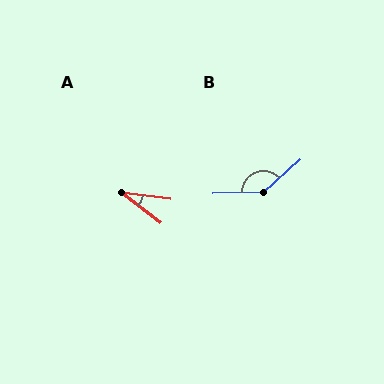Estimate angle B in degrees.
Approximately 140 degrees.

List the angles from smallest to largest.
A (31°), B (140°).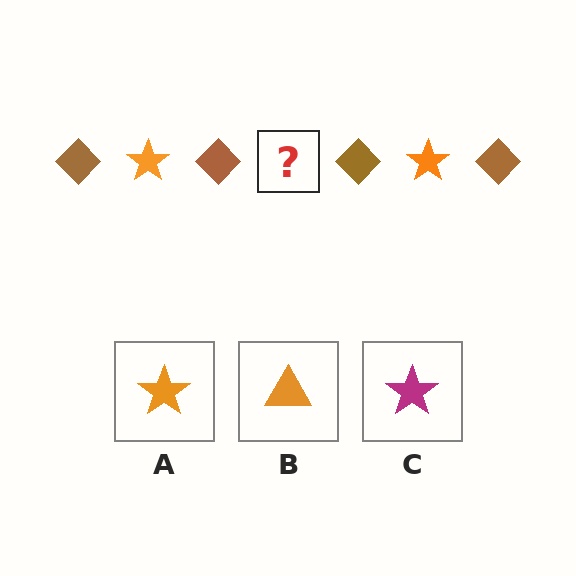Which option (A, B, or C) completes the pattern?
A.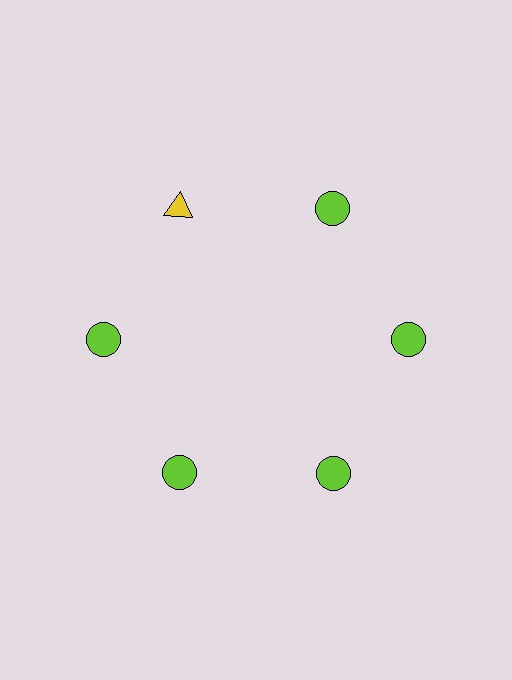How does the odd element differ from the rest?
It differs in both color (yellow instead of lime) and shape (triangle instead of circle).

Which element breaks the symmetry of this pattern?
The yellow triangle at roughly the 11 o'clock position breaks the symmetry. All other shapes are lime circles.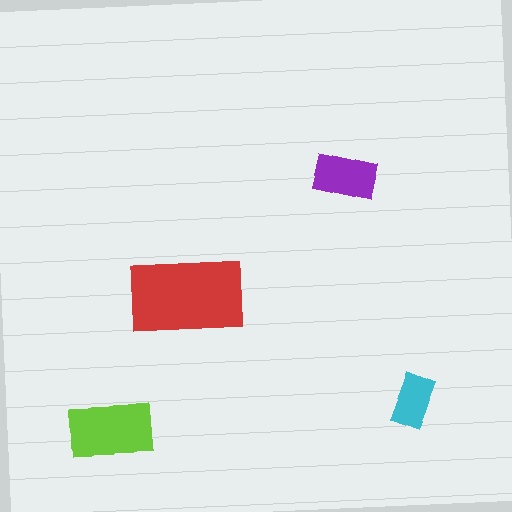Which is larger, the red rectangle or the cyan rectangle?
The red one.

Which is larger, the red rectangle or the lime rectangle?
The red one.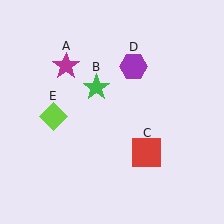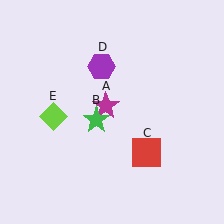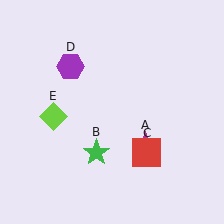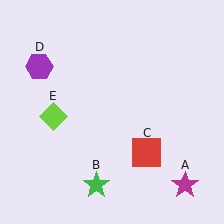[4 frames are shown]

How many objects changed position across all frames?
3 objects changed position: magenta star (object A), green star (object B), purple hexagon (object D).